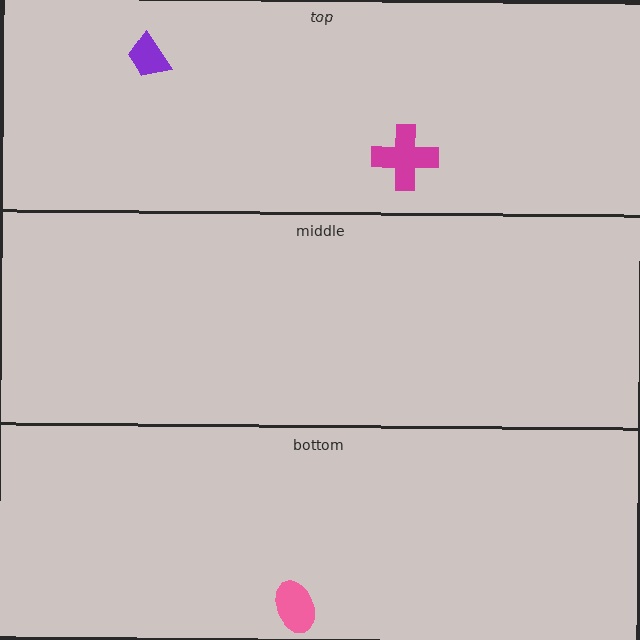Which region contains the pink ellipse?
The bottom region.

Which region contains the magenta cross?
The top region.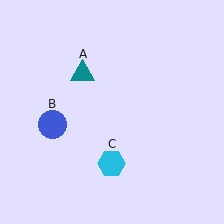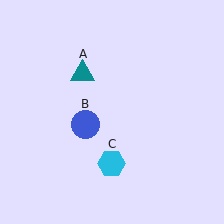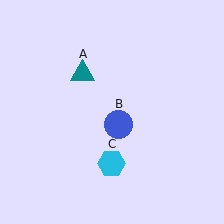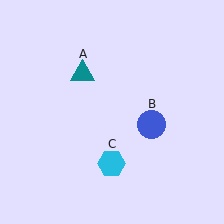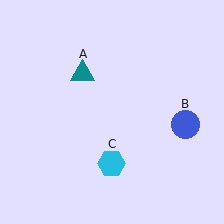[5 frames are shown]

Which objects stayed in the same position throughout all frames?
Teal triangle (object A) and cyan hexagon (object C) remained stationary.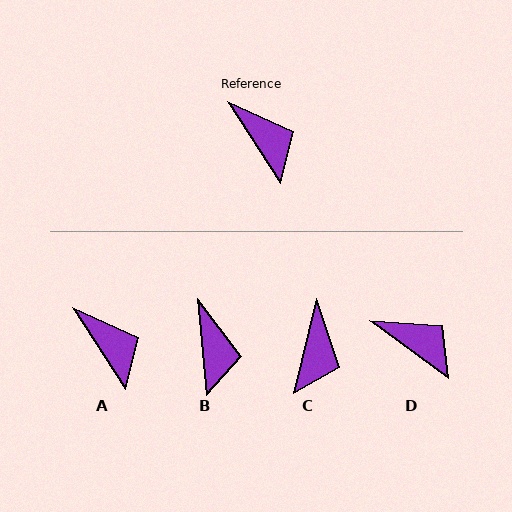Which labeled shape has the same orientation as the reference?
A.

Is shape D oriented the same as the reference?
No, it is off by about 21 degrees.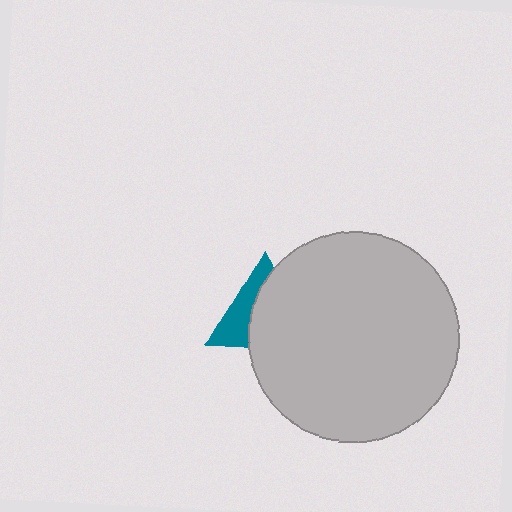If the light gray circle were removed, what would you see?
You would see the complete teal triangle.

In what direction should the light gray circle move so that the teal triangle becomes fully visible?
The light gray circle should move right. That is the shortest direction to clear the overlap and leave the teal triangle fully visible.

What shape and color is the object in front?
The object in front is a light gray circle.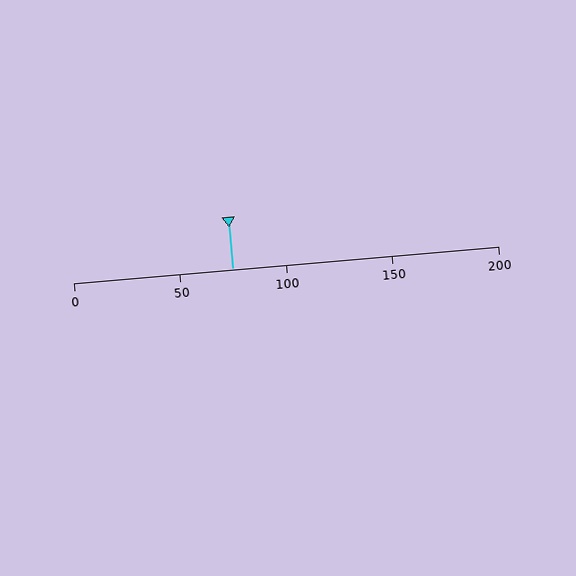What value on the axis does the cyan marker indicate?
The marker indicates approximately 75.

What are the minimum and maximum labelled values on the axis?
The axis runs from 0 to 200.